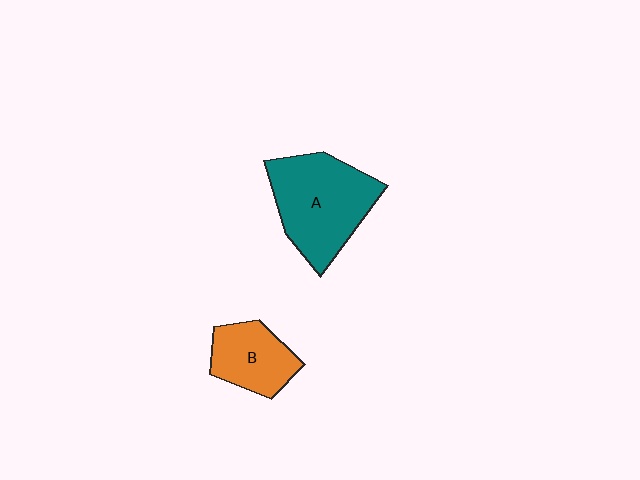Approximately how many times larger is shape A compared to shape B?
Approximately 1.8 times.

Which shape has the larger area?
Shape A (teal).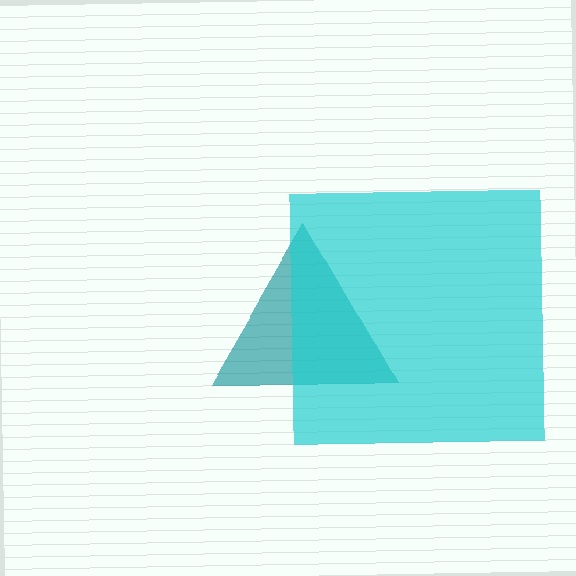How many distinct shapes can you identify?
There are 2 distinct shapes: a teal triangle, a cyan square.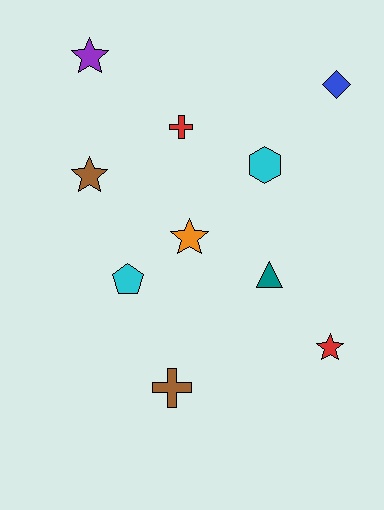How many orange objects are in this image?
There is 1 orange object.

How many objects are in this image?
There are 10 objects.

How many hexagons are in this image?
There is 1 hexagon.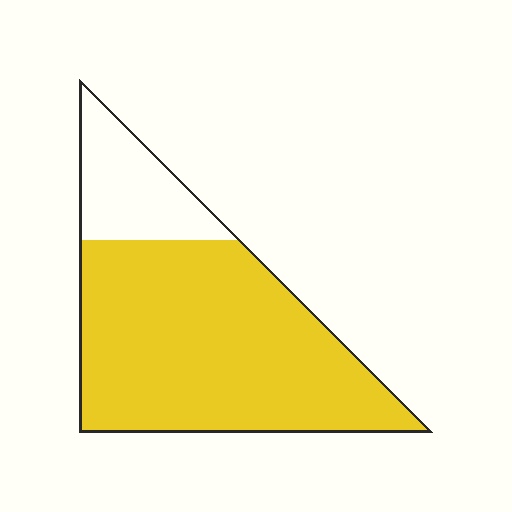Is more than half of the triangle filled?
Yes.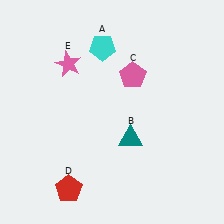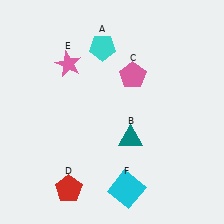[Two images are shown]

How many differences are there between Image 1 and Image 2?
There is 1 difference between the two images.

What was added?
A cyan square (F) was added in Image 2.